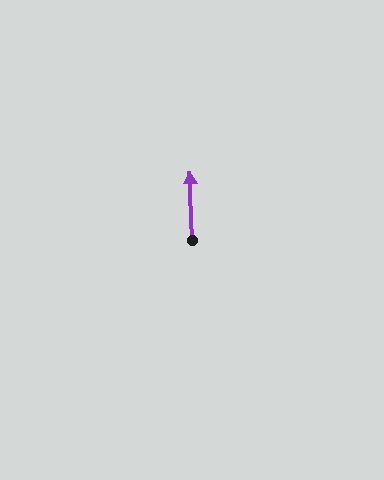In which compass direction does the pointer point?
North.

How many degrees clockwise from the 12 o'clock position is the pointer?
Approximately 358 degrees.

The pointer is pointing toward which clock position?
Roughly 12 o'clock.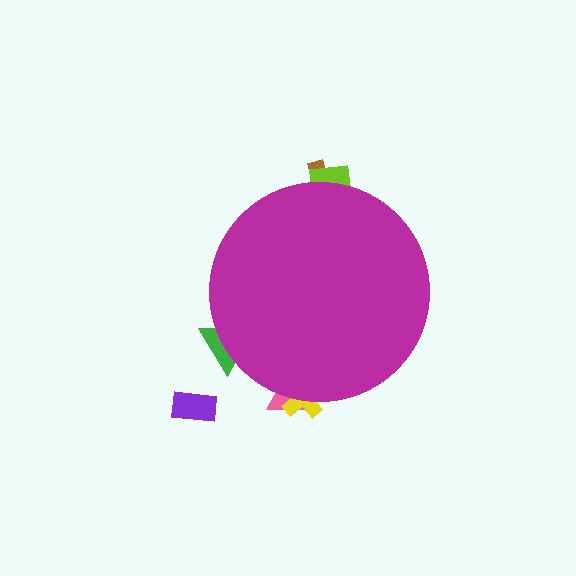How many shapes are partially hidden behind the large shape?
5 shapes are partially hidden.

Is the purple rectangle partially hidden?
No, the purple rectangle is fully visible.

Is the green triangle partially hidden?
Yes, the green triangle is partially hidden behind the magenta circle.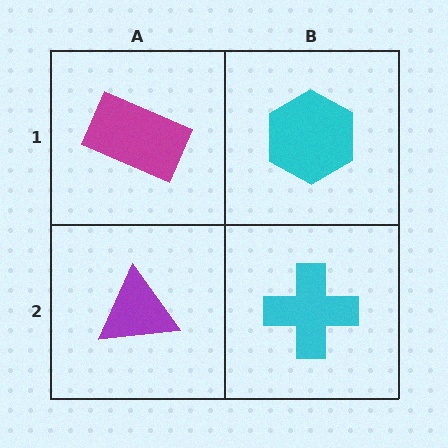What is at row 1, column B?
A cyan hexagon.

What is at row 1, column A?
A magenta rectangle.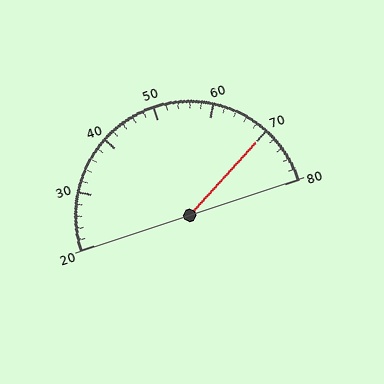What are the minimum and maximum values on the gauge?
The gauge ranges from 20 to 80.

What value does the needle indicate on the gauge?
The needle indicates approximately 70.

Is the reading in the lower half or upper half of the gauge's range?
The reading is in the upper half of the range (20 to 80).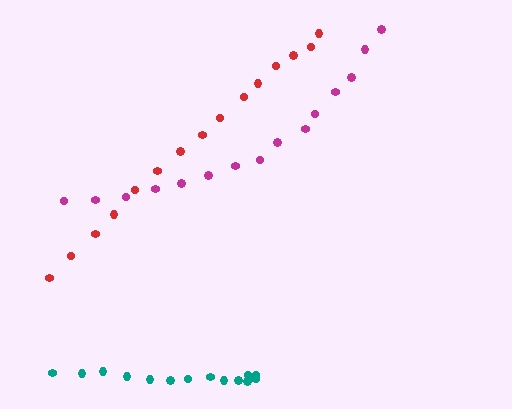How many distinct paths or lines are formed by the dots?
There are 3 distinct paths.